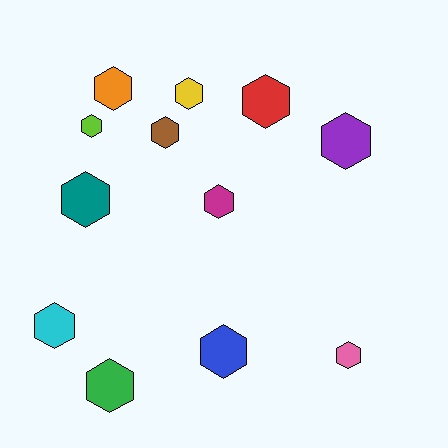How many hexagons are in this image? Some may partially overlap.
There are 12 hexagons.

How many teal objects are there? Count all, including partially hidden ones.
There is 1 teal object.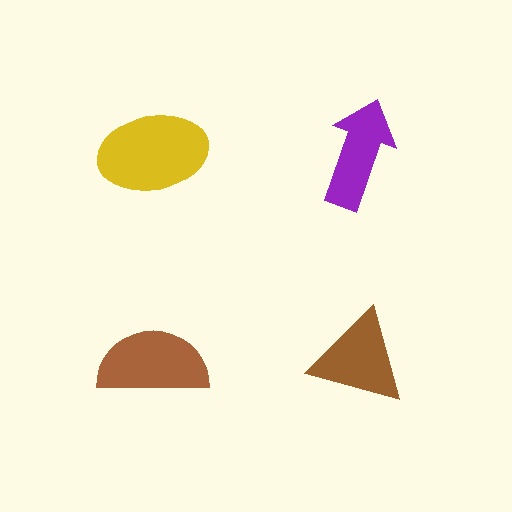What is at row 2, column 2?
A brown triangle.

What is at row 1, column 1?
A yellow ellipse.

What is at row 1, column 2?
A purple arrow.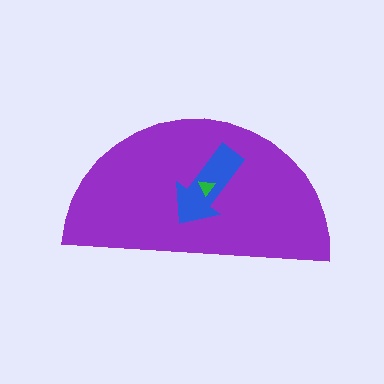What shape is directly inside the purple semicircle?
The blue arrow.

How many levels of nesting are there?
3.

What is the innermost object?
The green triangle.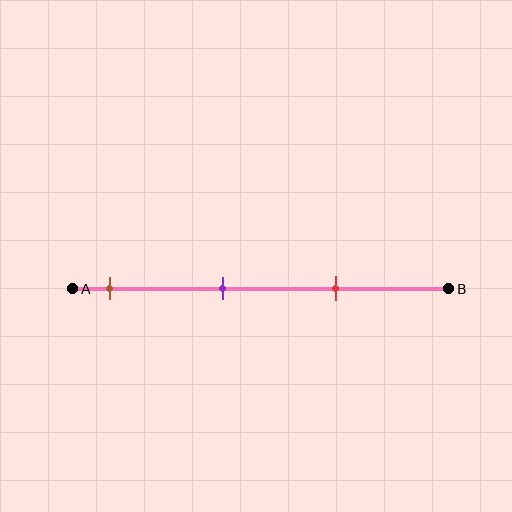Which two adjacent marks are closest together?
The purple and red marks are the closest adjacent pair.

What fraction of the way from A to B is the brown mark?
The brown mark is approximately 10% (0.1) of the way from A to B.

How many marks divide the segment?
There are 3 marks dividing the segment.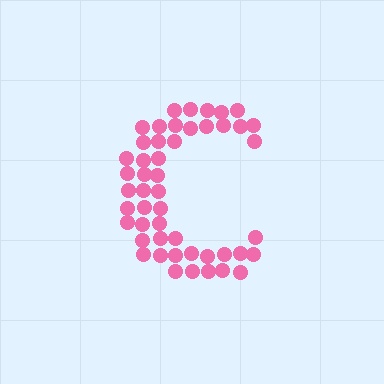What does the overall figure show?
The overall figure shows the letter C.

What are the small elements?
The small elements are circles.